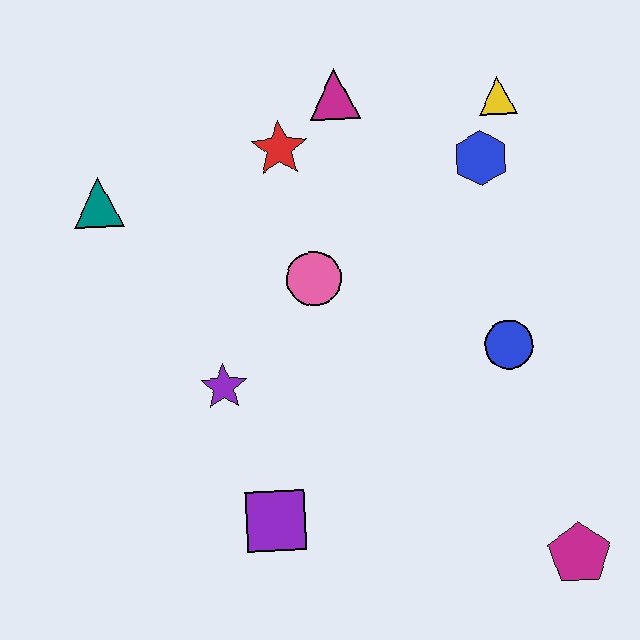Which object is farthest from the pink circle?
The magenta pentagon is farthest from the pink circle.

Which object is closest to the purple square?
The purple star is closest to the purple square.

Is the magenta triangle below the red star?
No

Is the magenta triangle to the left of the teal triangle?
No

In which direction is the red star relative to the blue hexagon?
The red star is to the left of the blue hexagon.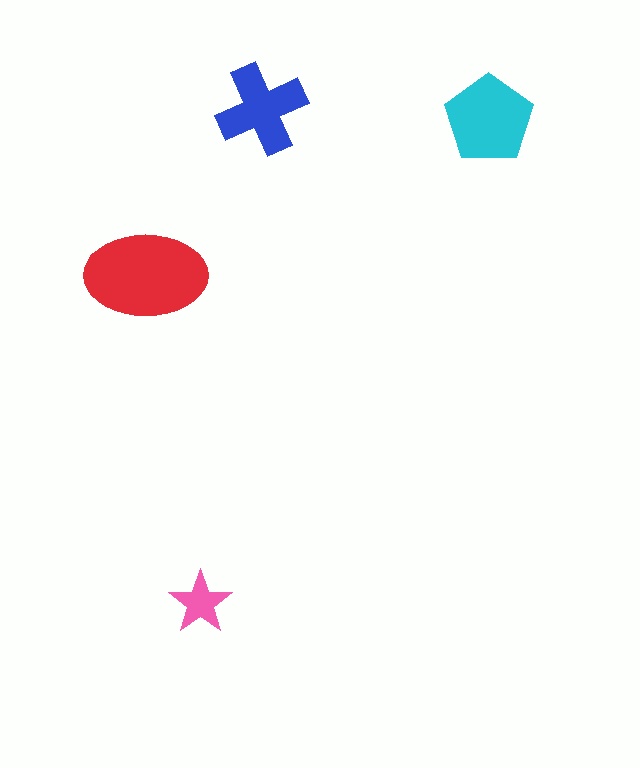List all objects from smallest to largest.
The pink star, the blue cross, the cyan pentagon, the red ellipse.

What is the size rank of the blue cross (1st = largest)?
3rd.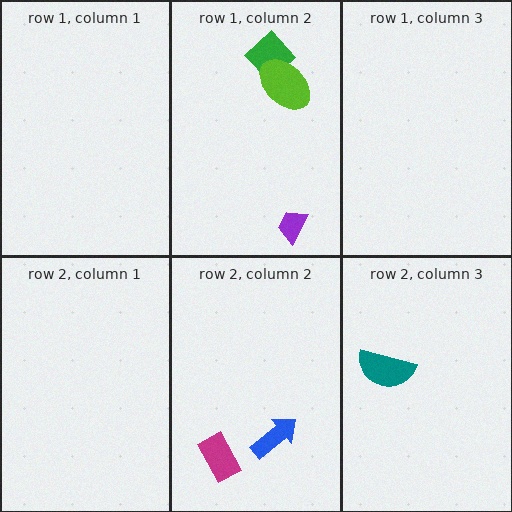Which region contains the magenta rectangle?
The row 2, column 2 region.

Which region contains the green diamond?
The row 1, column 2 region.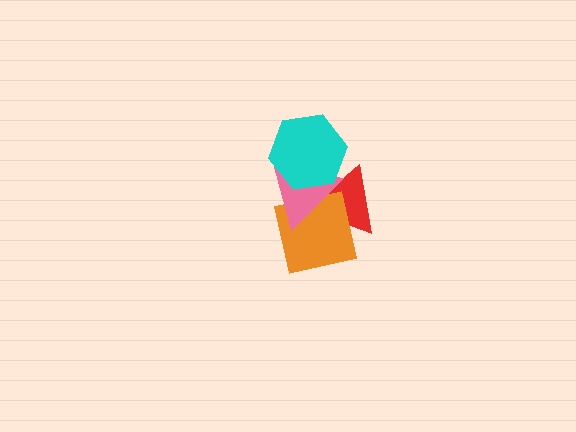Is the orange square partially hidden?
Yes, it is partially covered by another shape.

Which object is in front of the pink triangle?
The cyan hexagon is in front of the pink triangle.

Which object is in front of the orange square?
The pink triangle is in front of the orange square.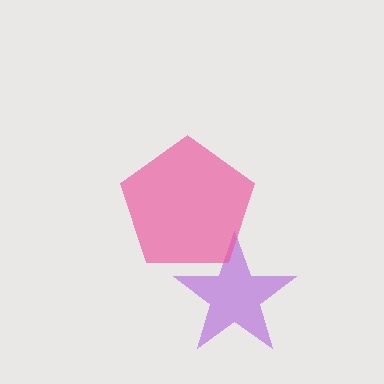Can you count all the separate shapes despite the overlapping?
Yes, there are 2 separate shapes.